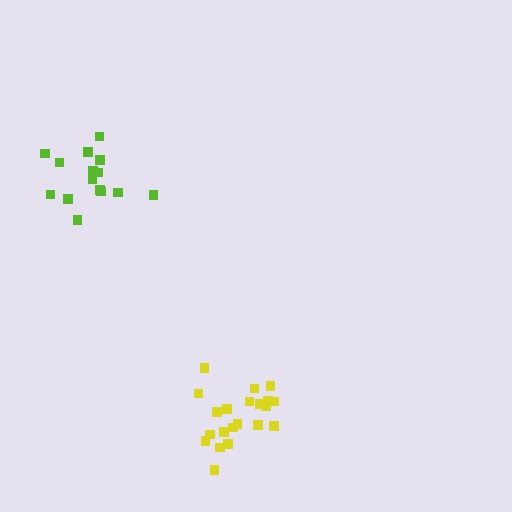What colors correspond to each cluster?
The clusters are colored: yellow, lime.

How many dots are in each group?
Group 1: 21 dots, Group 2: 15 dots (36 total).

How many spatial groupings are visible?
There are 2 spatial groupings.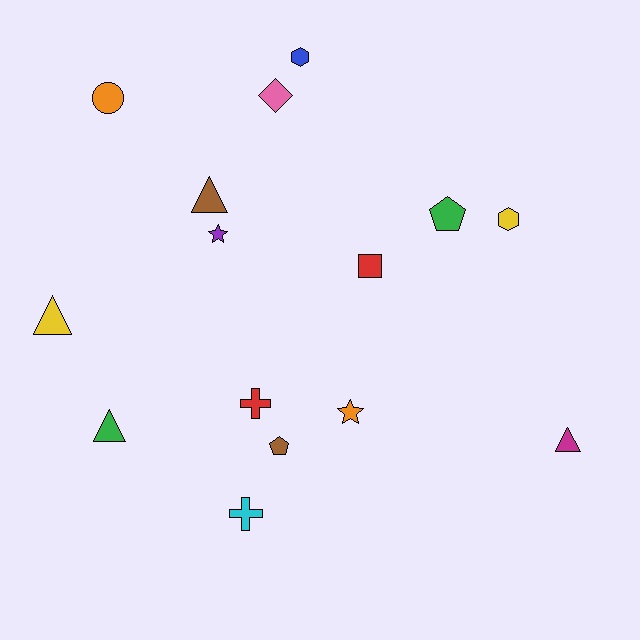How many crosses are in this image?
There are 2 crosses.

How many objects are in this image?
There are 15 objects.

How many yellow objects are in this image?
There are 2 yellow objects.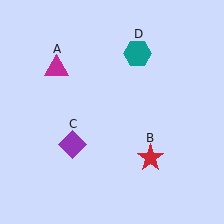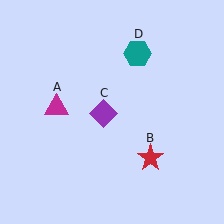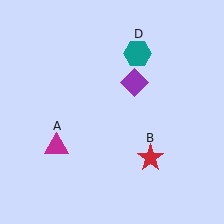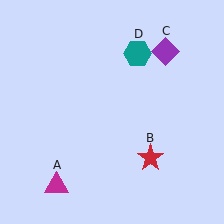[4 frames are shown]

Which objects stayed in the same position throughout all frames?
Red star (object B) and teal hexagon (object D) remained stationary.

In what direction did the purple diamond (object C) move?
The purple diamond (object C) moved up and to the right.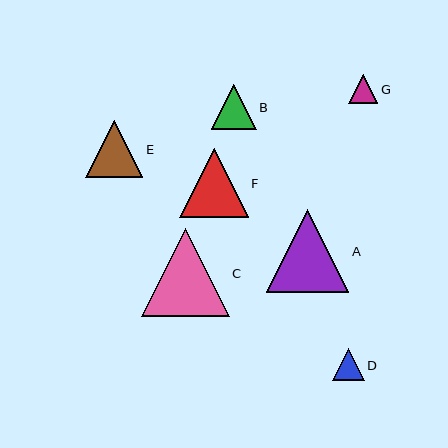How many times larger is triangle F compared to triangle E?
Triangle F is approximately 1.2 times the size of triangle E.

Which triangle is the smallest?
Triangle G is the smallest with a size of approximately 29 pixels.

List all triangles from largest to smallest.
From largest to smallest: C, A, F, E, B, D, G.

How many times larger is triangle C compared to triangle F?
Triangle C is approximately 1.3 times the size of triangle F.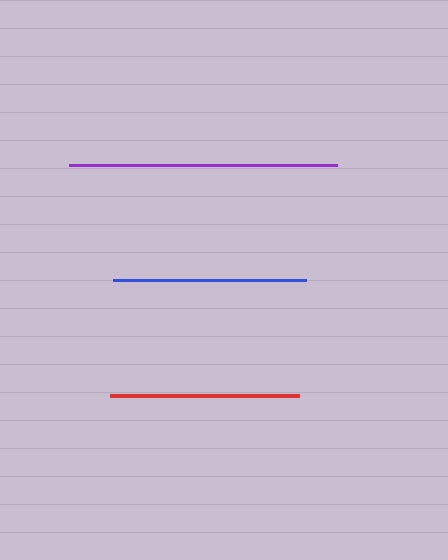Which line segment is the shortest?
The red line is the shortest at approximately 189 pixels.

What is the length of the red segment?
The red segment is approximately 189 pixels long.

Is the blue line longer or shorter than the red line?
The blue line is longer than the red line.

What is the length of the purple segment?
The purple segment is approximately 269 pixels long.